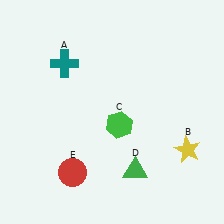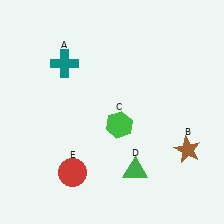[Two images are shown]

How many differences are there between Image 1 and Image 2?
There is 1 difference between the two images.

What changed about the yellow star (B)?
In Image 1, B is yellow. In Image 2, it changed to brown.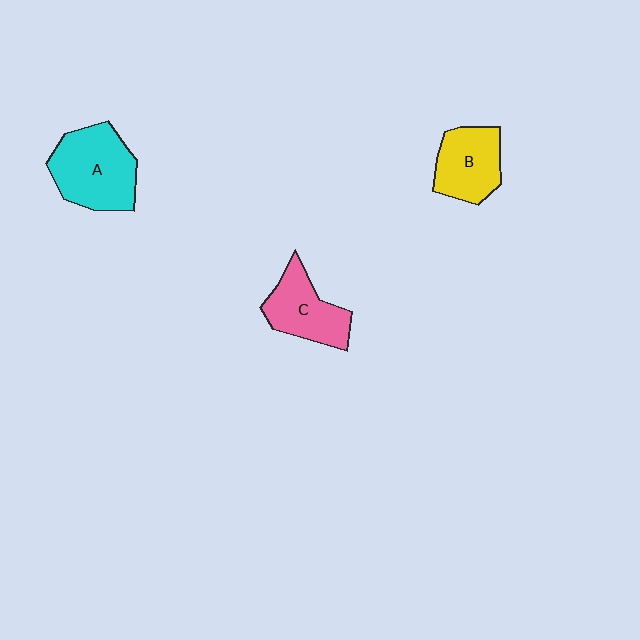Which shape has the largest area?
Shape A (cyan).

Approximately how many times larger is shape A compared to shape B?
Approximately 1.4 times.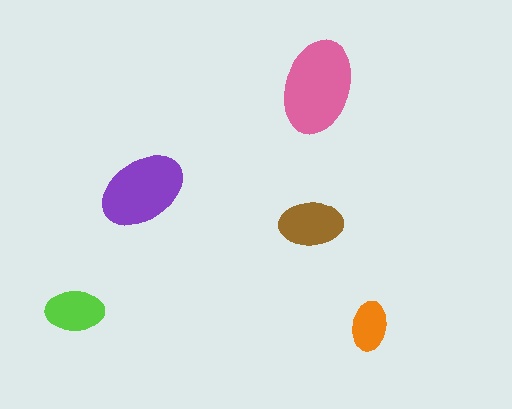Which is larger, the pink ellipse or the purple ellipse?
The pink one.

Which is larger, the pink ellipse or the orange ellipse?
The pink one.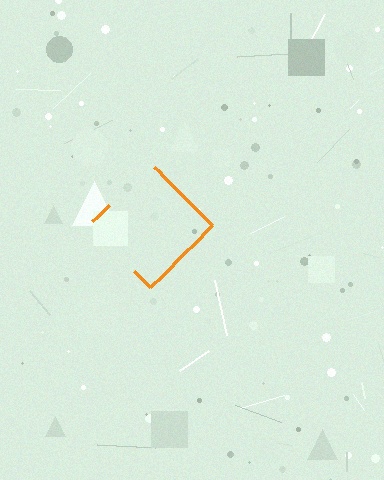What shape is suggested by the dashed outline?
The dashed outline suggests a diamond.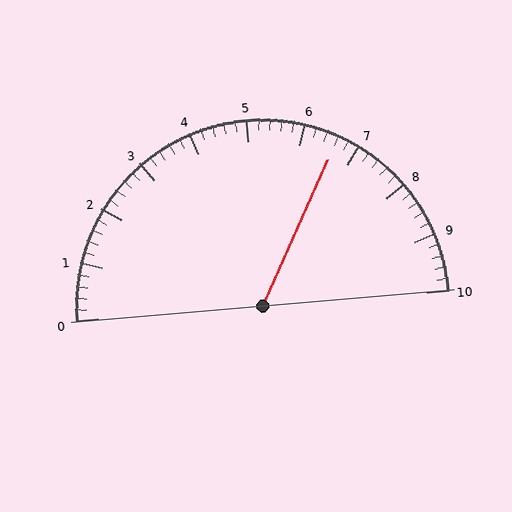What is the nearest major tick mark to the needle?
The nearest major tick mark is 7.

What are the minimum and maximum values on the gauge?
The gauge ranges from 0 to 10.